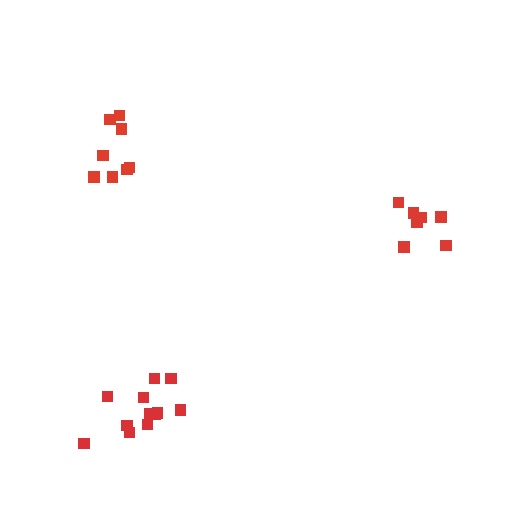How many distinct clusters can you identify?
There are 3 distinct clusters.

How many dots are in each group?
Group 1: 12 dots, Group 2: 7 dots, Group 3: 8 dots (27 total).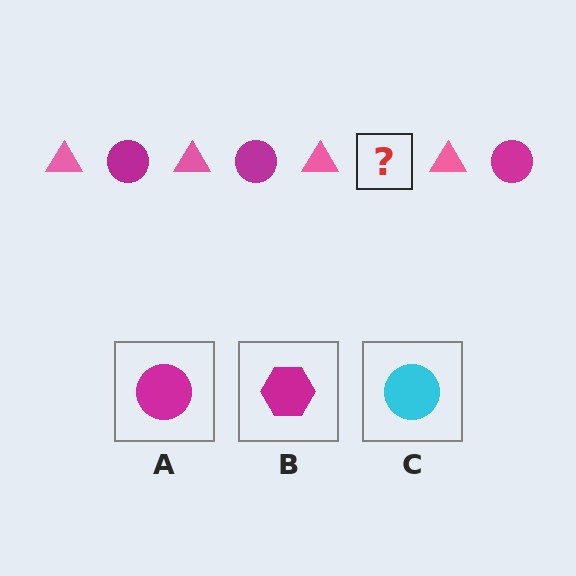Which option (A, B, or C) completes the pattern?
A.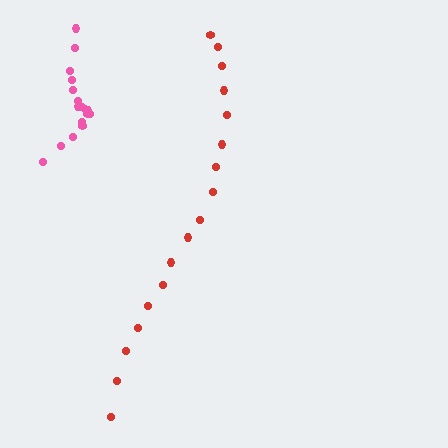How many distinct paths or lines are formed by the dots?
There are 2 distinct paths.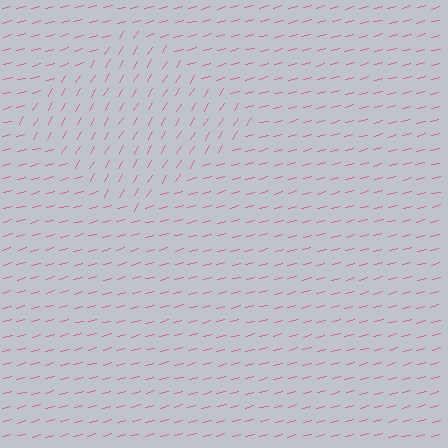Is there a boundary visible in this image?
Yes, there is a texture boundary formed by a change in line orientation.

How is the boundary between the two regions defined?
The boundary is defined purely by a change in line orientation (approximately 45 degrees difference). All lines are the same color and thickness.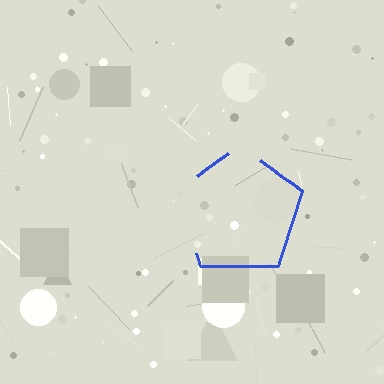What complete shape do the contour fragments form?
The contour fragments form a pentagon.